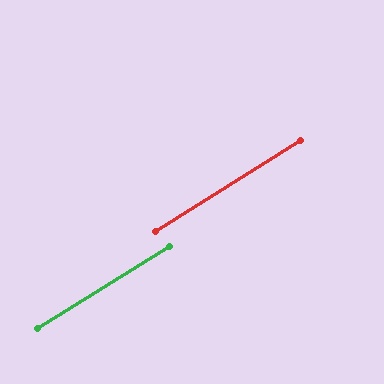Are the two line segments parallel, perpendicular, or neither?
Parallel — their directions differ by only 0.1°.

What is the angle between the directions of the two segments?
Approximately 0 degrees.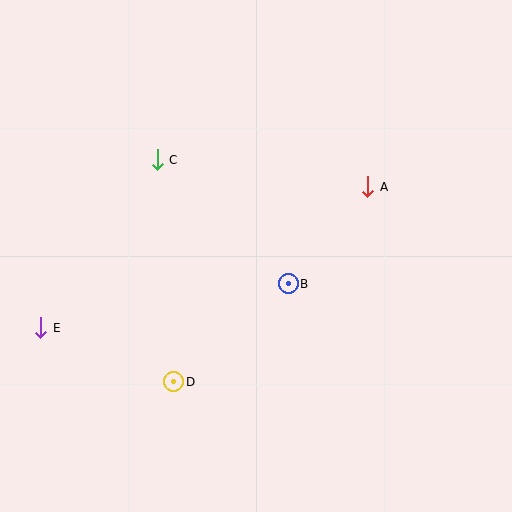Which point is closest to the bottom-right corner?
Point B is closest to the bottom-right corner.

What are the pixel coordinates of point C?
Point C is at (157, 160).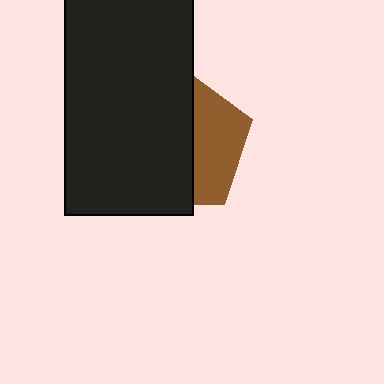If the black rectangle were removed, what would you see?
You would see the complete brown pentagon.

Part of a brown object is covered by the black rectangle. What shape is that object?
It is a pentagon.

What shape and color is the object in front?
The object in front is a black rectangle.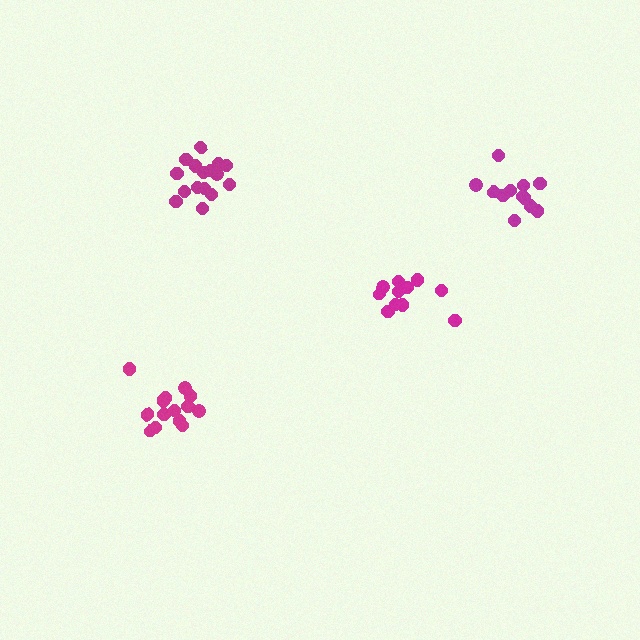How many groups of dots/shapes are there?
There are 4 groups.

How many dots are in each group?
Group 1: 11 dots, Group 2: 12 dots, Group 3: 15 dots, Group 4: 16 dots (54 total).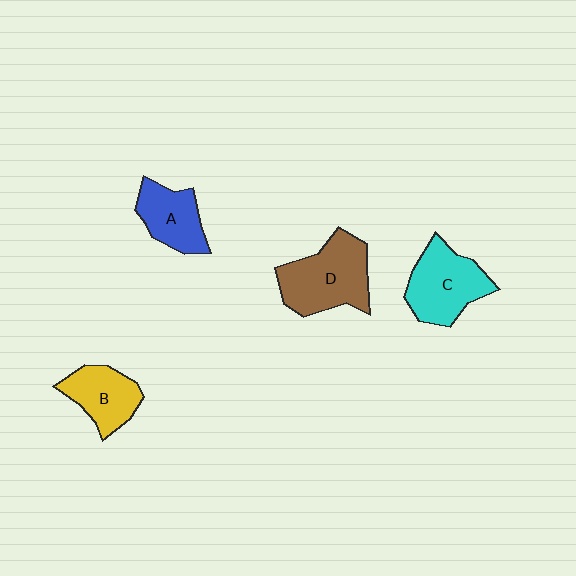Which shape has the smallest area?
Shape A (blue).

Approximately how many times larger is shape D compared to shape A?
Approximately 1.5 times.